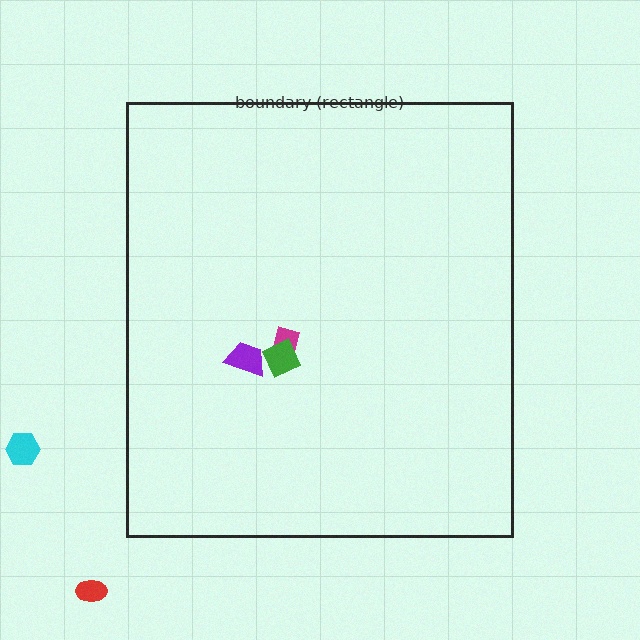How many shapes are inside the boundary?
3 inside, 2 outside.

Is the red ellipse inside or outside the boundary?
Outside.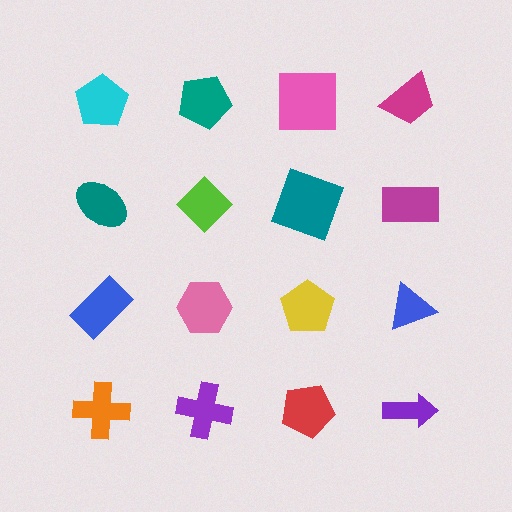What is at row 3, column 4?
A blue triangle.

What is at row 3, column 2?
A pink hexagon.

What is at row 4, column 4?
A purple arrow.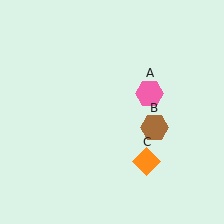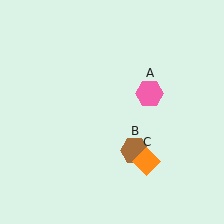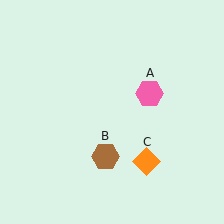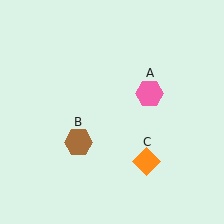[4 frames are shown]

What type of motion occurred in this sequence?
The brown hexagon (object B) rotated clockwise around the center of the scene.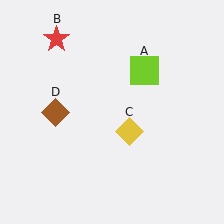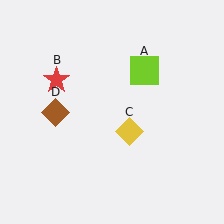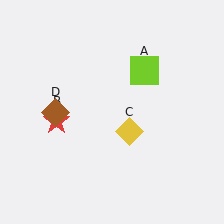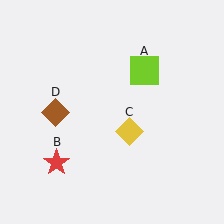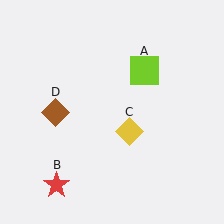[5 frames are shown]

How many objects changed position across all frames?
1 object changed position: red star (object B).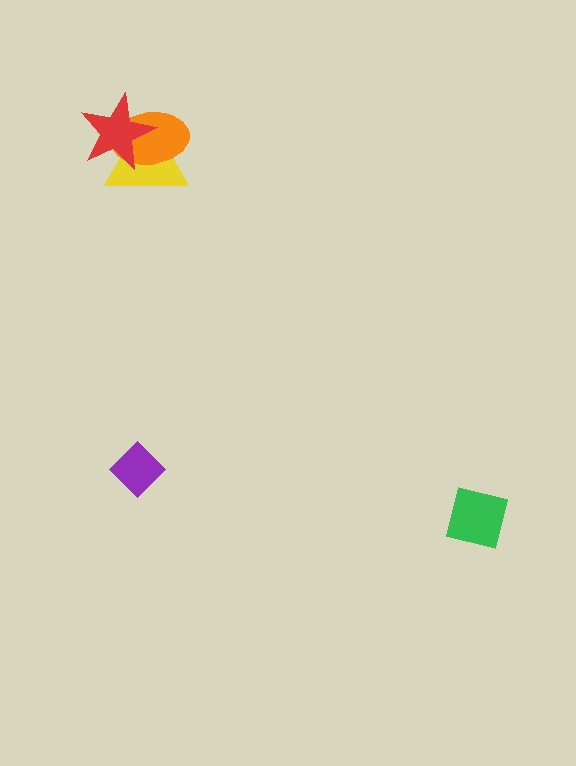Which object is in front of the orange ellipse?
The red star is in front of the orange ellipse.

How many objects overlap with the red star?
2 objects overlap with the red star.